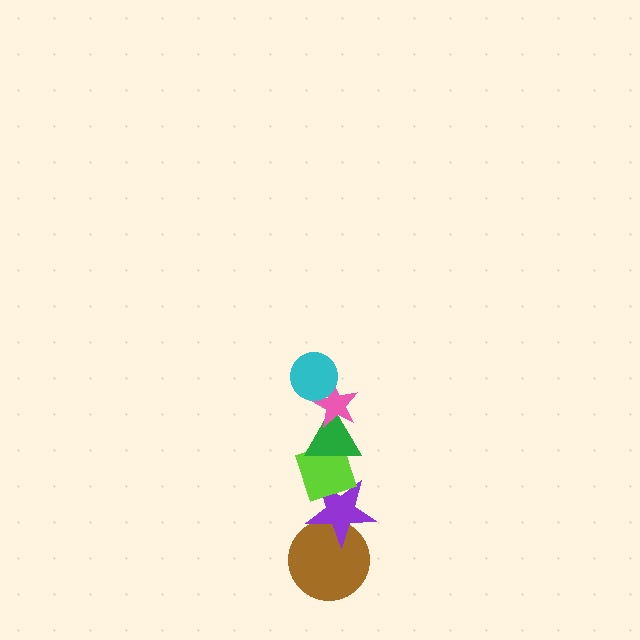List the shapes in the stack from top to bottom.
From top to bottom: the cyan circle, the pink star, the green triangle, the lime diamond, the purple star, the brown circle.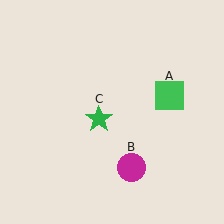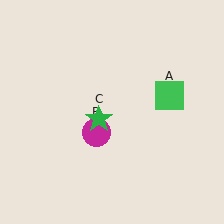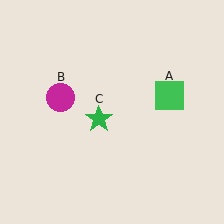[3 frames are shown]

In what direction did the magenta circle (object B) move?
The magenta circle (object B) moved up and to the left.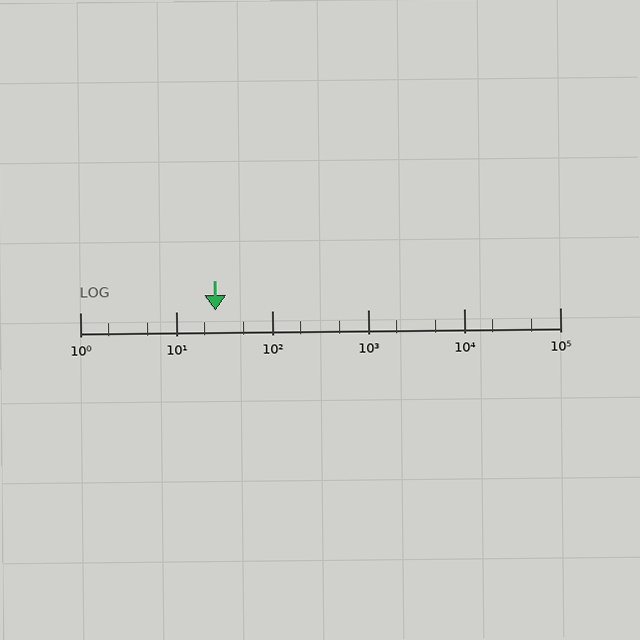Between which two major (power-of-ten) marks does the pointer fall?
The pointer is between 10 and 100.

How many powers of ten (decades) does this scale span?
The scale spans 5 decades, from 1 to 100000.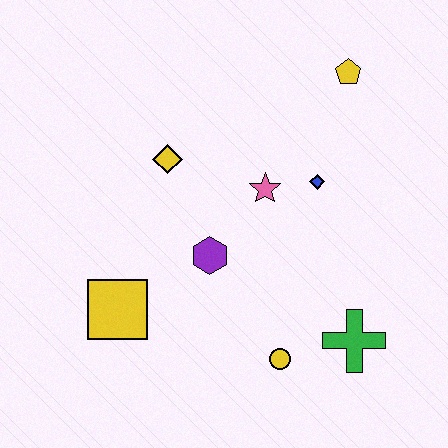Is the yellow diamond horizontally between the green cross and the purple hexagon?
No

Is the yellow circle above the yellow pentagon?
No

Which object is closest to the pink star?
The blue diamond is closest to the pink star.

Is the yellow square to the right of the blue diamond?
No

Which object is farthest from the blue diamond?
The yellow square is farthest from the blue diamond.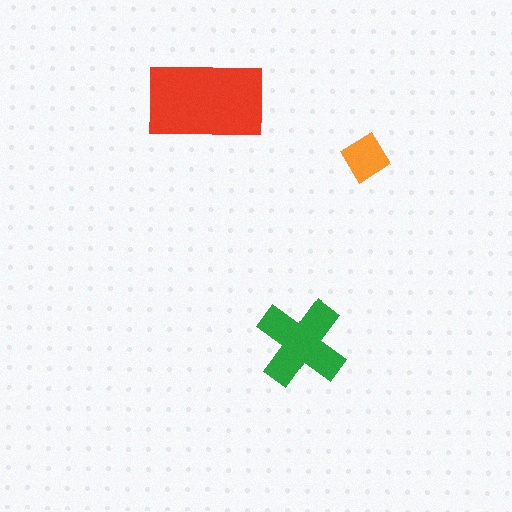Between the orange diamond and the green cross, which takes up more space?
The green cross.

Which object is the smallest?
The orange diamond.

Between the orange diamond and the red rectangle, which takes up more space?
The red rectangle.